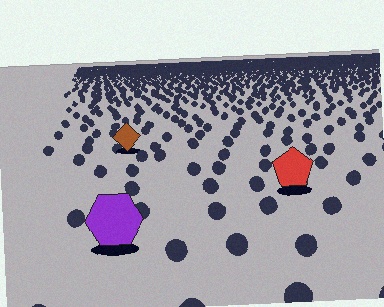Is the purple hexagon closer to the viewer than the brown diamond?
Yes. The purple hexagon is closer — you can tell from the texture gradient: the ground texture is coarser near it.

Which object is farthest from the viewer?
The brown diamond is farthest from the viewer. It appears smaller and the ground texture around it is denser.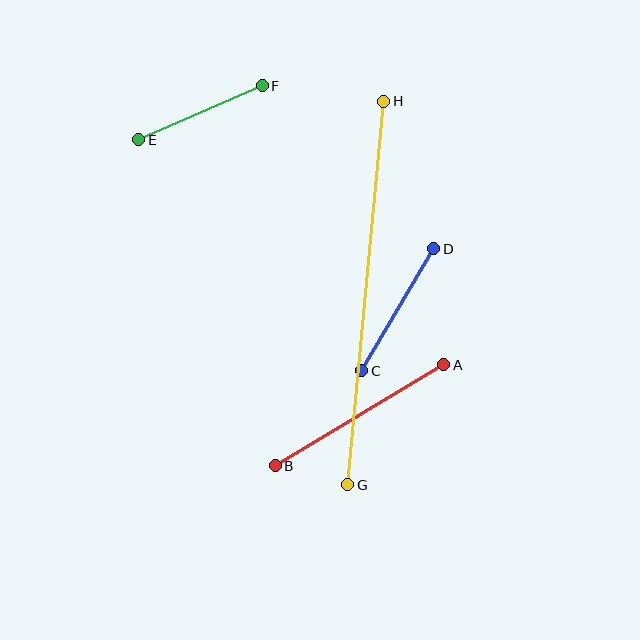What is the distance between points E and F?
The distance is approximately 135 pixels.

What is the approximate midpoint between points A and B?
The midpoint is at approximately (360, 415) pixels.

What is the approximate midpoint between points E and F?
The midpoint is at approximately (201, 113) pixels.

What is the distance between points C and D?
The distance is approximately 142 pixels.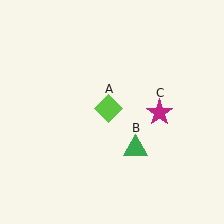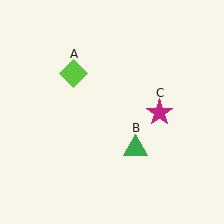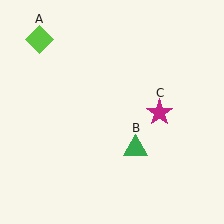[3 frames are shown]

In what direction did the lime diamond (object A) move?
The lime diamond (object A) moved up and to the left.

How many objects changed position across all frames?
1 object changed position: lime diamond (object A).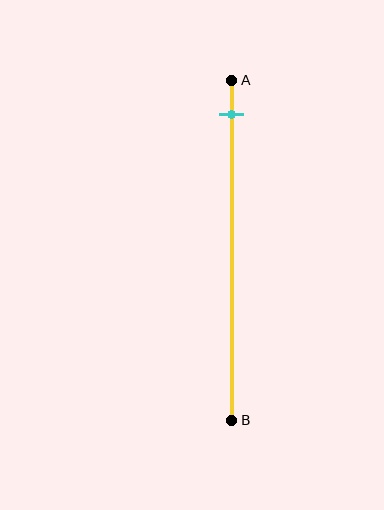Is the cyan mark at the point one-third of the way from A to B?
No, the mark is at about 10% from A, not at the 33% one-third point.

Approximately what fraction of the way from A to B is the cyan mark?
The cyan mark is approximately 10% of the way from A to B.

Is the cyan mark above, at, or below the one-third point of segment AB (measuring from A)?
The cyan mark is above the one-third point of segment AB.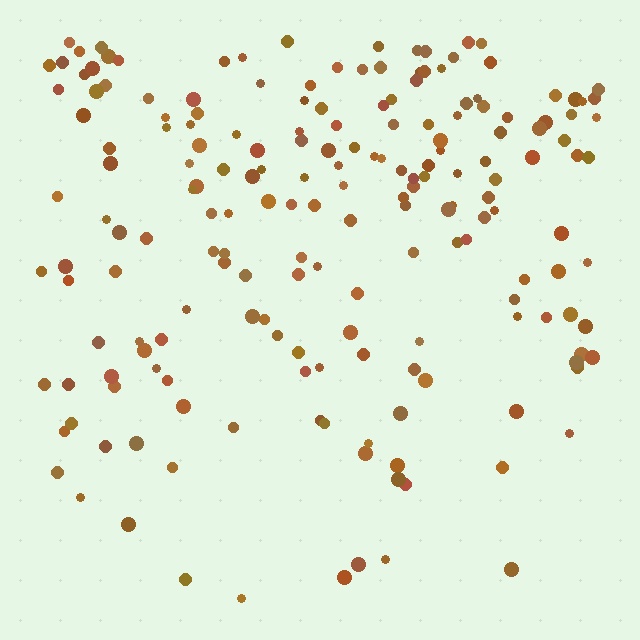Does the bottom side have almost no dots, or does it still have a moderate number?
Still a moderate number, just noticeably fewer than the top.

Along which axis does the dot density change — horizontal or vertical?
Vertical.